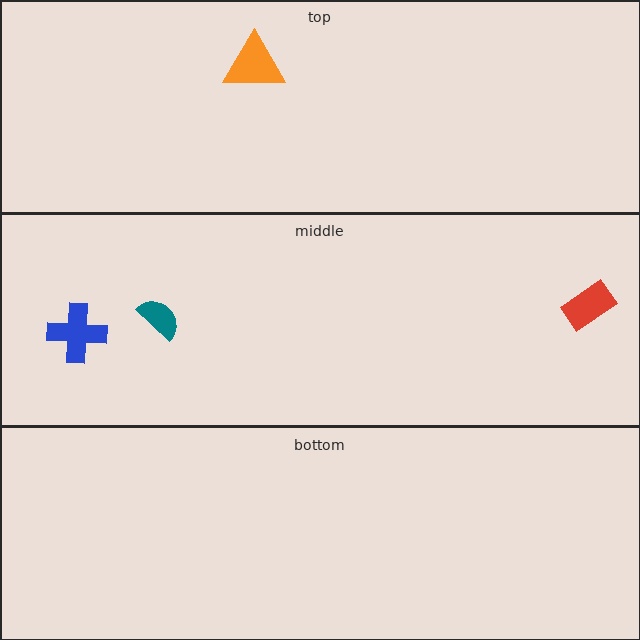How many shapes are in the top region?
1.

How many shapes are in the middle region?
3.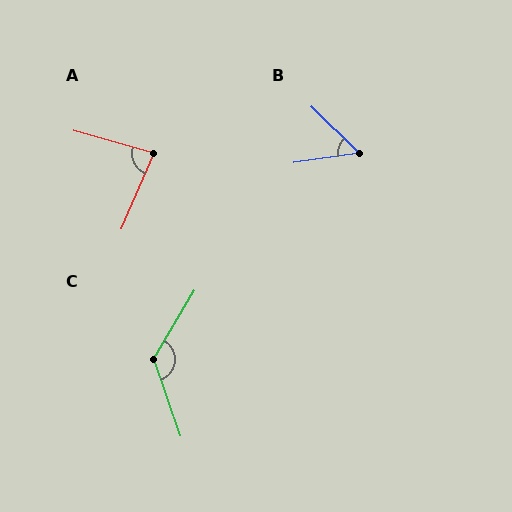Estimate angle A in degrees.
Approximately 82 degrees.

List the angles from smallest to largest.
B (53°), A (82°), C (130°).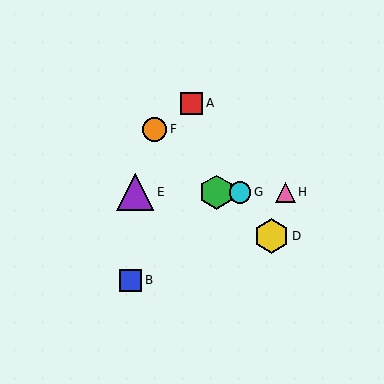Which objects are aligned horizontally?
Objects C, E, G, H are aligned horizontally.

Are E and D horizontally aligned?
No, E is at y≈192 and D is at y≈236.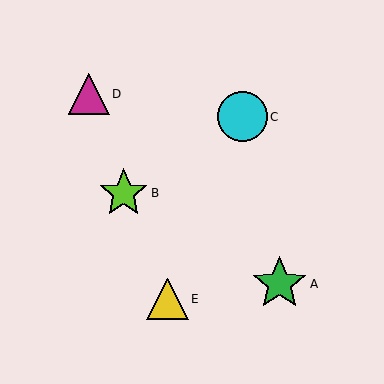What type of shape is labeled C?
Shape C is a cyan circle.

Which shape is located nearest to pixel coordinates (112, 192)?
The lime star (labeled B) at (124, 193) is nearest to that location.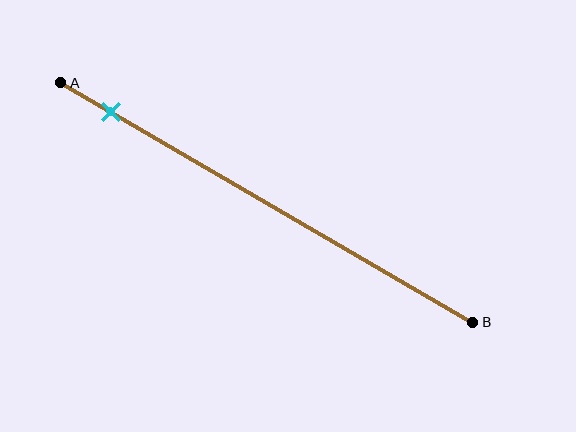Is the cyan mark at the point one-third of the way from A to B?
No, the mark is at about 10% from A, not at the 33% one-third point.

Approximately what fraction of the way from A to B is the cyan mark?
The cyan mark is approximately 10% of the way from A to B.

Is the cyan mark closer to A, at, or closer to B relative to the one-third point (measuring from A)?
The cyan mark is closer to point A than the one-third point of segment AB.